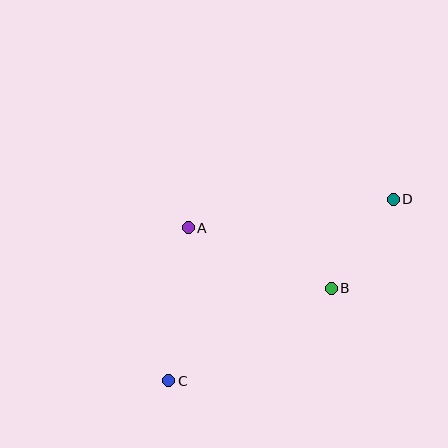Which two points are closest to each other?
Points B and D are closest to each other.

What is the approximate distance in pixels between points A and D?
The distance between A and D is approximately 207 pixels.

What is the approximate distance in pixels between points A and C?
The distance between A and C is approximately 154 pixels.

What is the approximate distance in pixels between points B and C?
The distance between B and C is approximately 187 pixels.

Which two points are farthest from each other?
Points C and D are farthest from each other.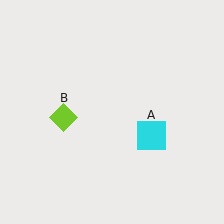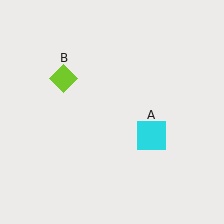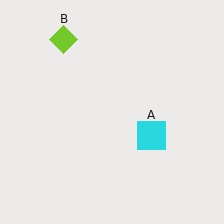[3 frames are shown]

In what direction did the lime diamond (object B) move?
The lime diamond (object B) moved up.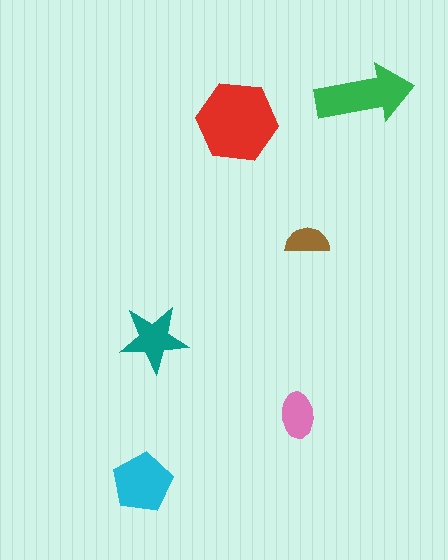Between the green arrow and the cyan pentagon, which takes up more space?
The green arrow.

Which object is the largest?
The red hexagon.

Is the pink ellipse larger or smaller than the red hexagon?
Smaller.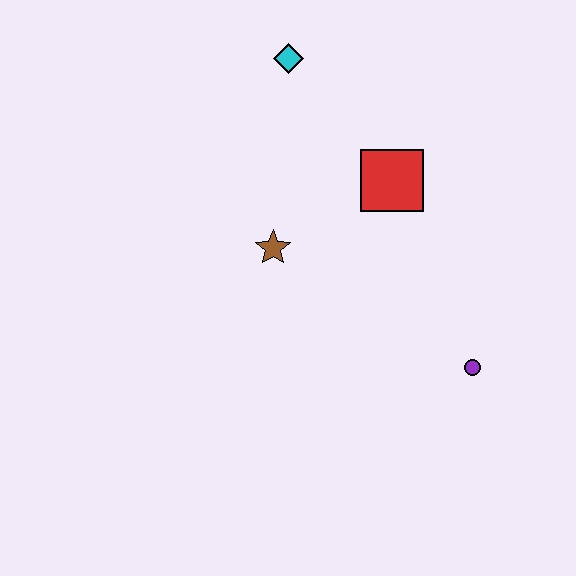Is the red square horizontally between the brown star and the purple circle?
Yes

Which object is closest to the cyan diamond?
The red square is closest to the cyan diamond.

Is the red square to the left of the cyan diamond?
No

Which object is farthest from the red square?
The purple circle is farthest from the red square.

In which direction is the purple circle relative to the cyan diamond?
The purple circle is below the cyan diamond.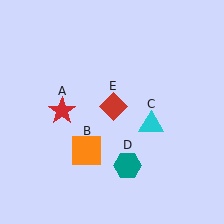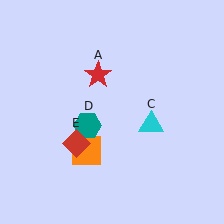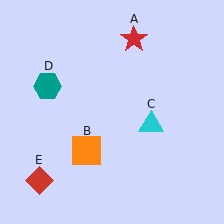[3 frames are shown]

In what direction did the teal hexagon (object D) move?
The teal hexagon (object D) moved up and to the left.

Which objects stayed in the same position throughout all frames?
Orange square (object B) and cyan triangle (object C) remained stationary.